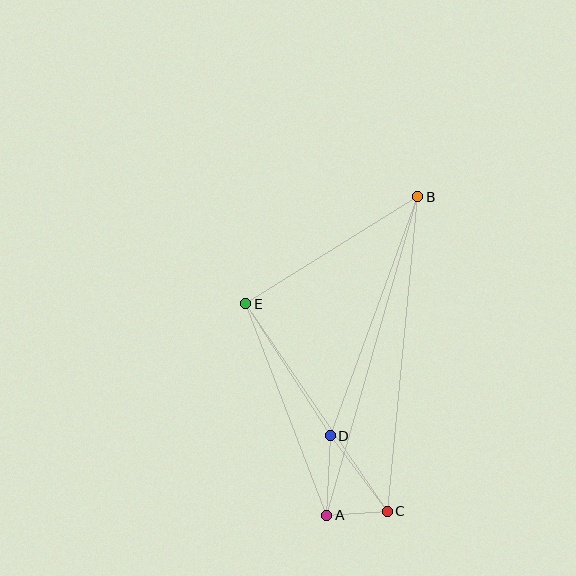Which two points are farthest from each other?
Points A and B are farthest from each other.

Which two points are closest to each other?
Points A and C are closest to each other.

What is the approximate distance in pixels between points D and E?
The distance between D and E is approximately 157 pixels.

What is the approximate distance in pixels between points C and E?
The distance between C and E is approximately 251 pixels.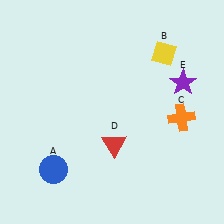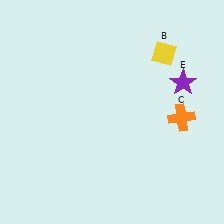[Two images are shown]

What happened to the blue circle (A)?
The blue circle (A) was removed in Image 2. It was in the bottom-left area of Image 1.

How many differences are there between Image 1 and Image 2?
There are 2 differences between the two images.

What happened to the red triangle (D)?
The red triangle (D) was removed in Image 2. It was in the bottom-right area of Image 1.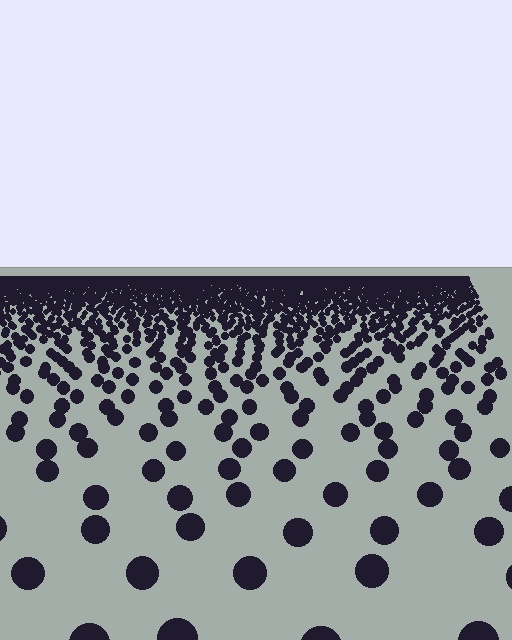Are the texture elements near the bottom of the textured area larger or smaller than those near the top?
Larger. Near the bottom, elements are closer to the viewer and appear at a bigger on-screen size.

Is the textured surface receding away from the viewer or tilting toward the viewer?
The surface is receding away from the viewer. Texture elements get smaller and denser toward the top.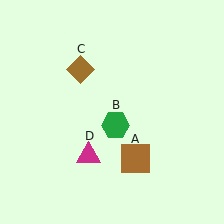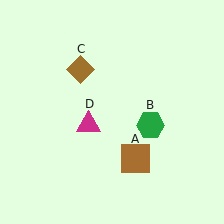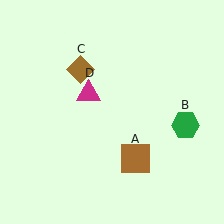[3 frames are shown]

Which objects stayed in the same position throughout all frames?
Brown square (object A) and brown diamond (object C) remained stationary.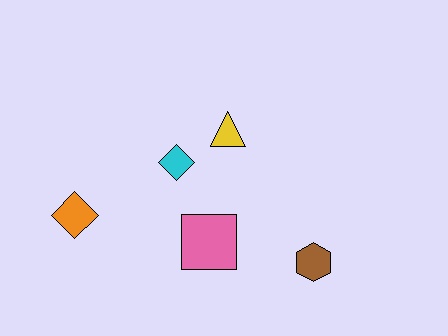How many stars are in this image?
There are no stars.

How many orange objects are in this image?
There is 1 orange object.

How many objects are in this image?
There are 5 objects.